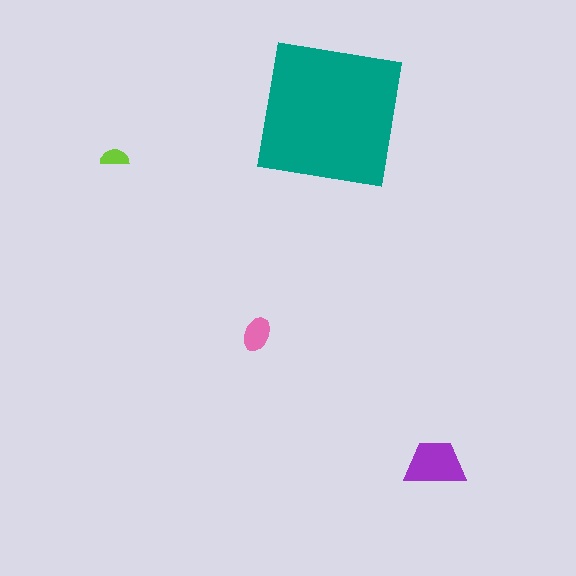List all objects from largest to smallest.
The teal square, the purple trapezoid, the pink ellipse, the lime semicircle.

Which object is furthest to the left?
The lime semicircle is leftmost.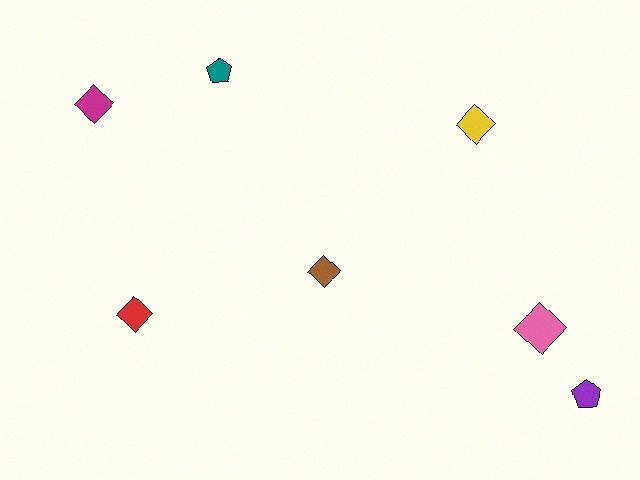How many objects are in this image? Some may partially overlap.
There are 7 objects.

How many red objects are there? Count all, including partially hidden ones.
There is 1 red object.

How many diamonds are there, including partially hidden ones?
There are 5 diamonds.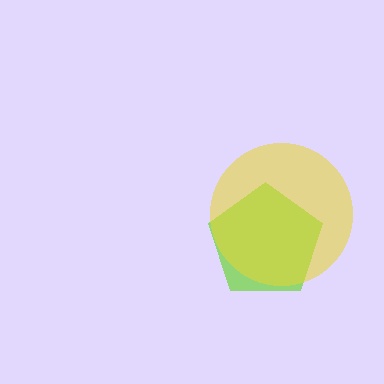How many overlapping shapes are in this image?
There are 2 overlapping shapes in the image.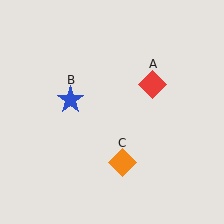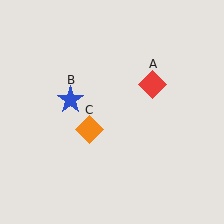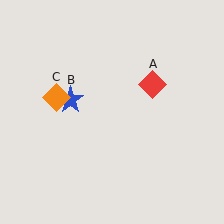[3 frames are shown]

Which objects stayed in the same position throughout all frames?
Red diamond (object A) and blue star (object B) remained stationary.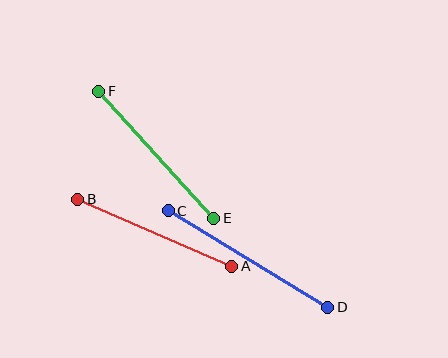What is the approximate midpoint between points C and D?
The midpoint is at approximately (248, 259) pixels.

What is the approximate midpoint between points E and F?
The midpoint is at approximately (156, 155) pixels.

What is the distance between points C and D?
The distance is approximately 186 pixels.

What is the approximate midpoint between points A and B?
The midpoint is at approximately (155, 233) pixels.